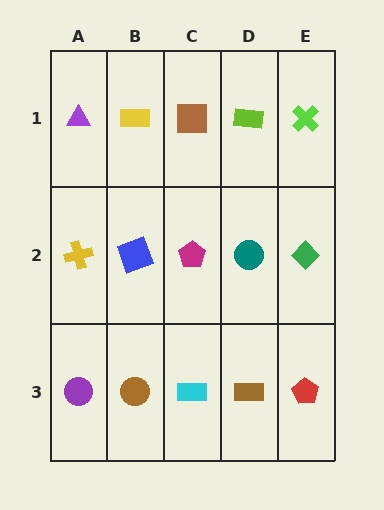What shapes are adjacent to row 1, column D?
A teal circle (row 2, column D), a brown square (row 1, column C), a lime cross (row 1, column E).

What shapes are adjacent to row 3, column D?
A teal circle (row 2, column D), a cyan rectangle (row 3, column C), a red pentagon (row 3, column E).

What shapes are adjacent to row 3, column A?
A yellow cross (row 2, column A), a brown circle (row 3, column B).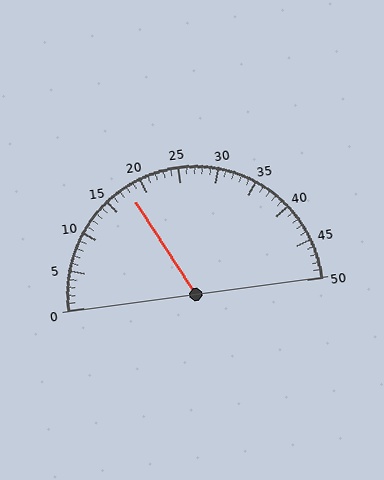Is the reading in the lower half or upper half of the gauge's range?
The reading is in the lower half of the range (0 to 50).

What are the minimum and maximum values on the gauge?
The gauge ranges from 0 to 50.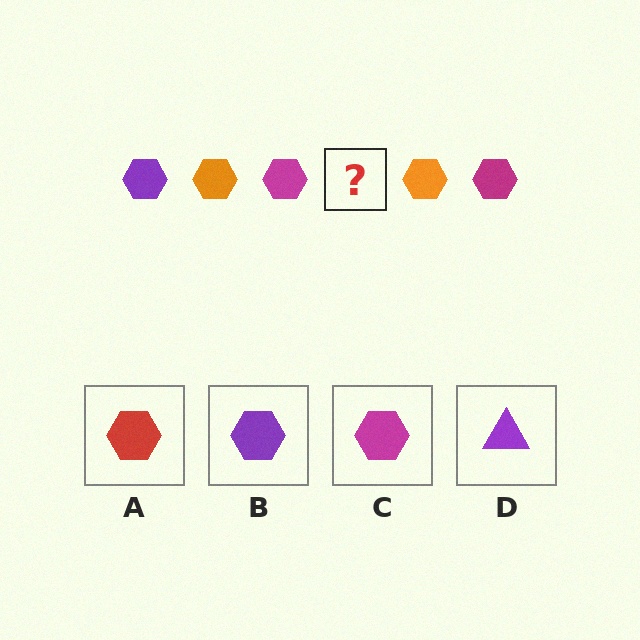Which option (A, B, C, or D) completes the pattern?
B.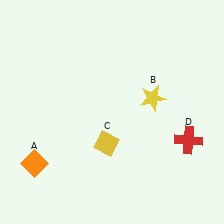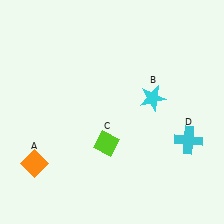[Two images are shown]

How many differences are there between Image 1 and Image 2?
There are 3 differences between the two images.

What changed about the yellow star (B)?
In Image 1, B is yellow. In Image 2, it changed to cyan.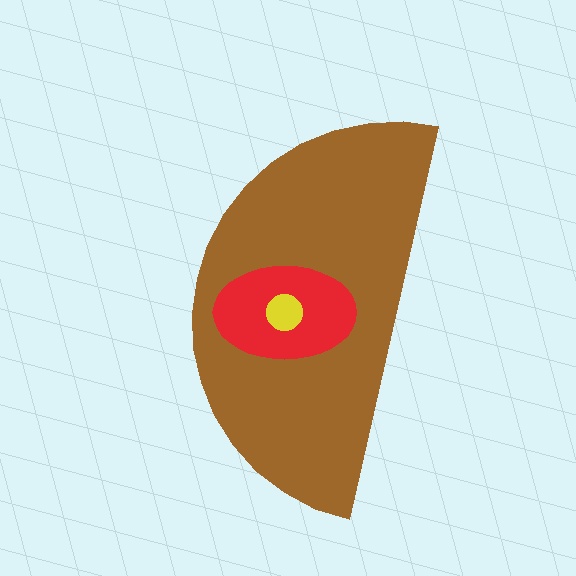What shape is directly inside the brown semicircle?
The red ellipse.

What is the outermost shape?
The brown semicircle.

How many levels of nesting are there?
3.